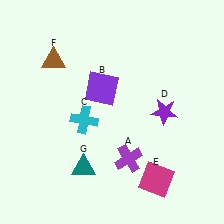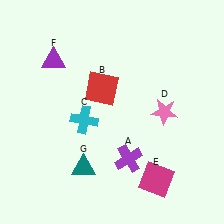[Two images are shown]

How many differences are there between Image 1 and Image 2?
There are 3 differences between the two images.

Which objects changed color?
B changed from purple to red. D changed from purple to pink. F changed from brown to purple.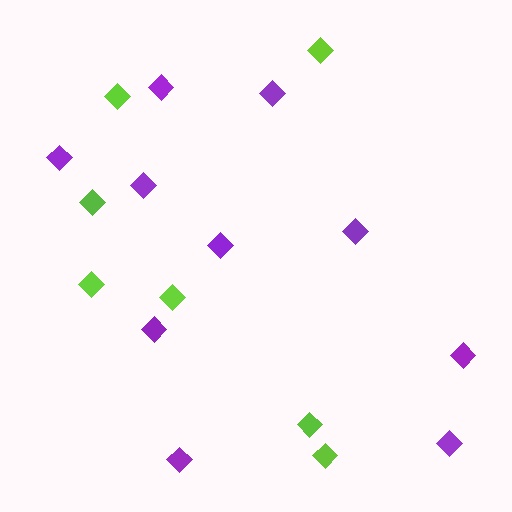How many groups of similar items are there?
There are 2 groups: one group of purple diamonds (10) and one group of lime diamonds (7).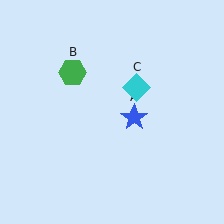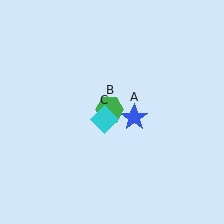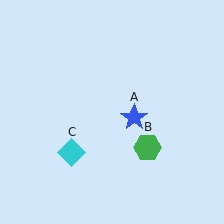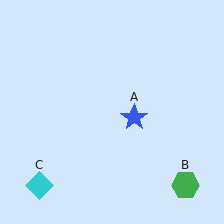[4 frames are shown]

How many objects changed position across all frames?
2 objects changed position: green hexagon (object B), cyan diamond (object C).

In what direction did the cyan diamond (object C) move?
The cyan diamond (object C) moved down and to the left.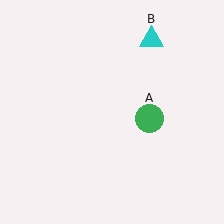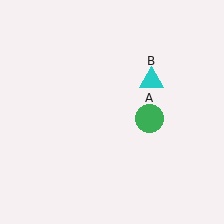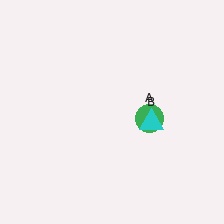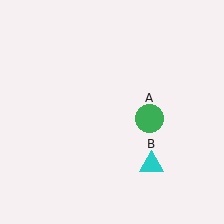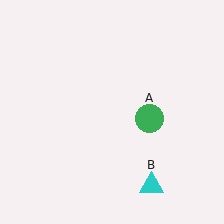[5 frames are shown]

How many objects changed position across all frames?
1 object changed position: cyan triangle (object B).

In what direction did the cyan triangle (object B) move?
The cyan triangle (object B) moved down.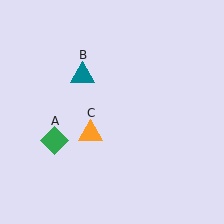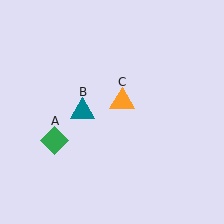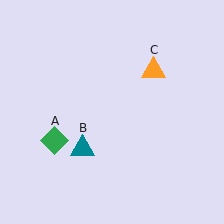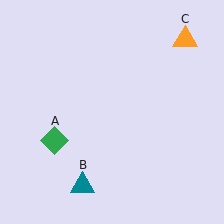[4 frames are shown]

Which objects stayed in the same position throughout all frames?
Green diamond (object A) remained stationary.